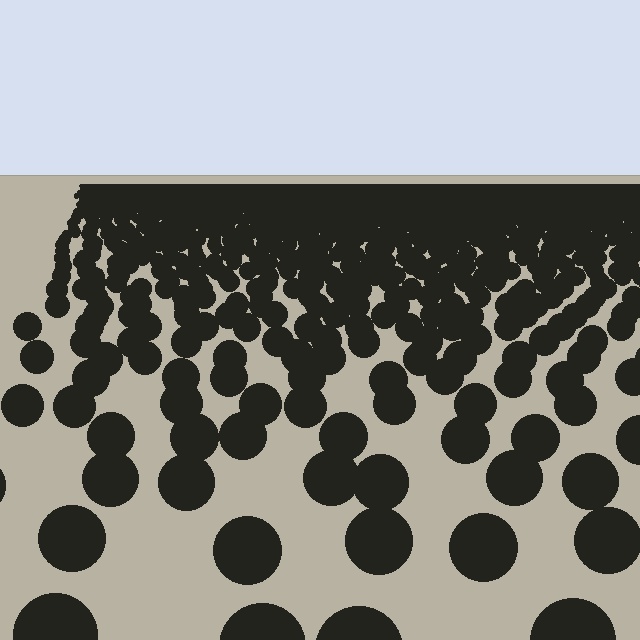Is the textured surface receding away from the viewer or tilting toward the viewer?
The surface is receding away from the viewer. Texture elements get smaller and denser toward the top.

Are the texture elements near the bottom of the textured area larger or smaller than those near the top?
Larger. Near the bottom, elements are closer to the viewer and appear at a bigger on-screen size.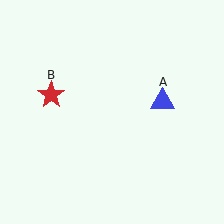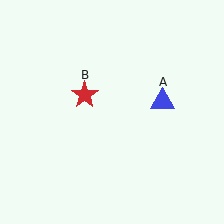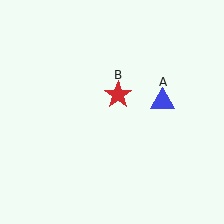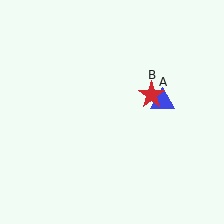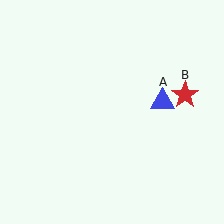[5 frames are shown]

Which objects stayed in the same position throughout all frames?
Blue triangle (object A) remained stationary.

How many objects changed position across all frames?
1 object changed position: red star (object B).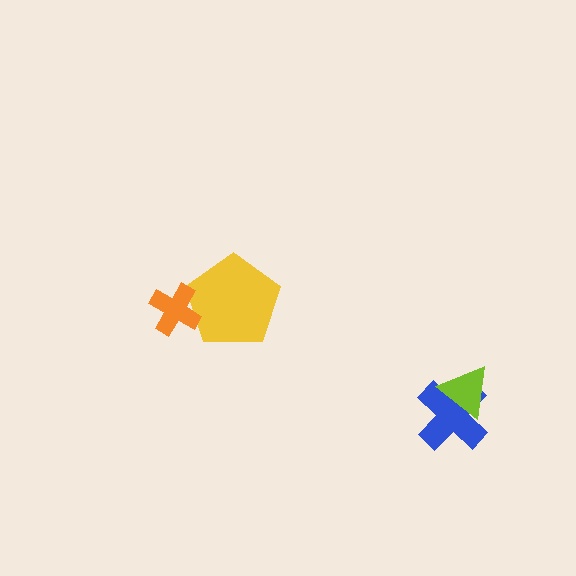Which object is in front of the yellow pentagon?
The orange cross is in front of the yellow pentagon.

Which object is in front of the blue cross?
The lime triangle is in front of the blue cross.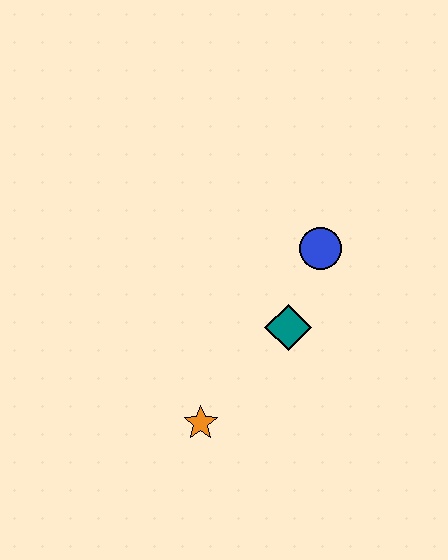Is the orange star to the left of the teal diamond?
Yes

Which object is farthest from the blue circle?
The orange star is farthest from the blue circle.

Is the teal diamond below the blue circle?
Yes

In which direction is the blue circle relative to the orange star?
The blue circle is above the orange star.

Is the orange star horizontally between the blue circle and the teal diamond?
No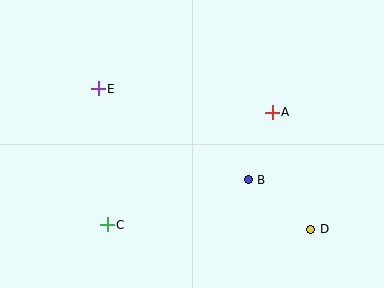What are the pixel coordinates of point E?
Point E is at (98, 89).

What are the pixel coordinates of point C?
Point C is at (107, 225).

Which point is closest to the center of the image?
Point B at (248, 180) is closest to the center.